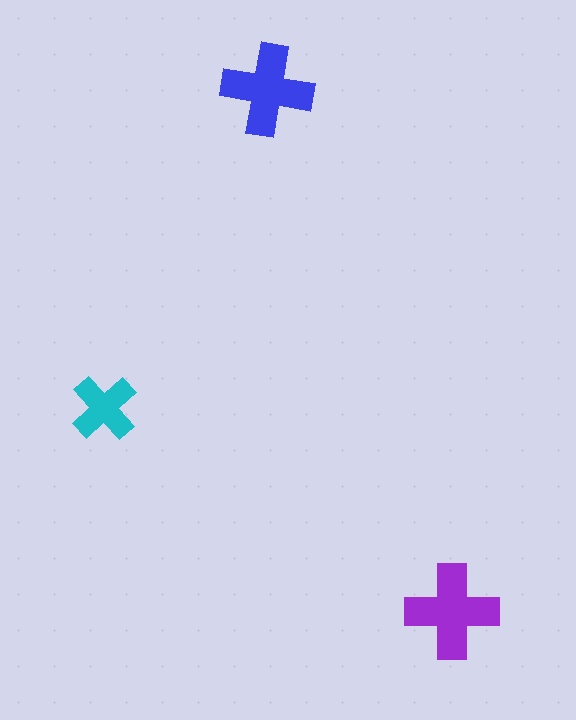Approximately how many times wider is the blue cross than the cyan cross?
About 1.5 times wider.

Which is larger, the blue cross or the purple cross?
The purple one.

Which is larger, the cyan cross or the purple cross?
The purple one.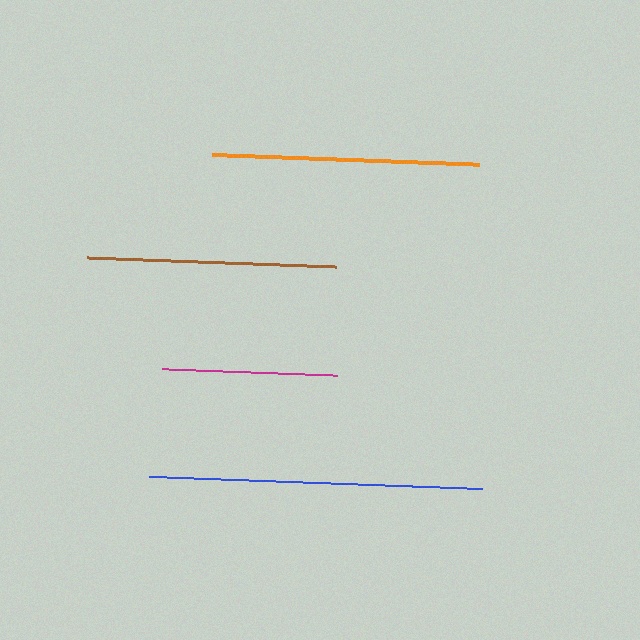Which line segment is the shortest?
The magenta line is the shortest at approximately 175 pixels.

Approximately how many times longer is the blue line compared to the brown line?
The blue line is approximately 1.3 times the length of the brown line.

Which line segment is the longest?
The blue line is the longest at approximately 333 pixels.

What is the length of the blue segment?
The blue segment is approximately 333 pixels long.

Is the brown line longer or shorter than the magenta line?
The brown line is longer than the magenta line.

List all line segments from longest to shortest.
From longest to shortest: blue, orange, brown, magenta.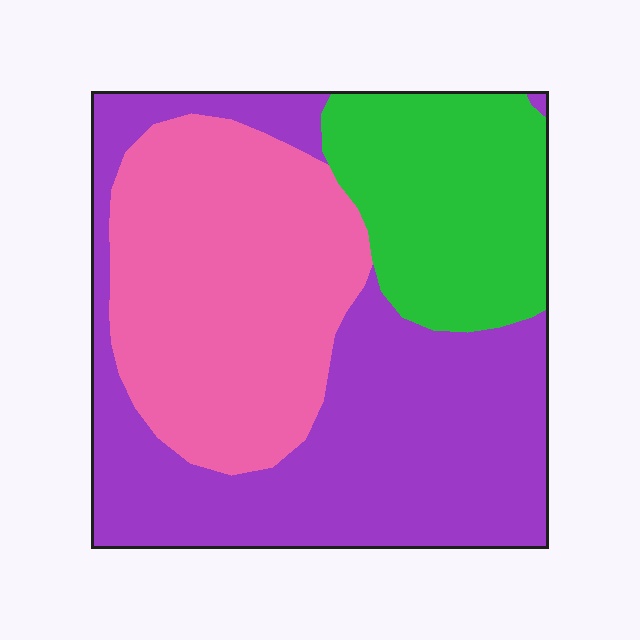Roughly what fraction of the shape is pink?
Pink takes up about one third (1/3) of the shape.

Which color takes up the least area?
Green, at roughly 20%.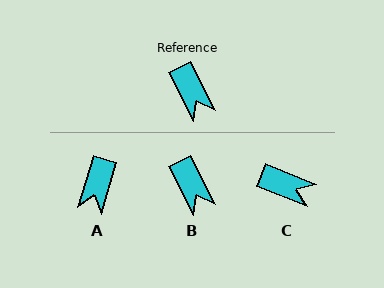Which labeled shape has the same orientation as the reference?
B.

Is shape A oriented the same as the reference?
No, it is off by about 43 degrees.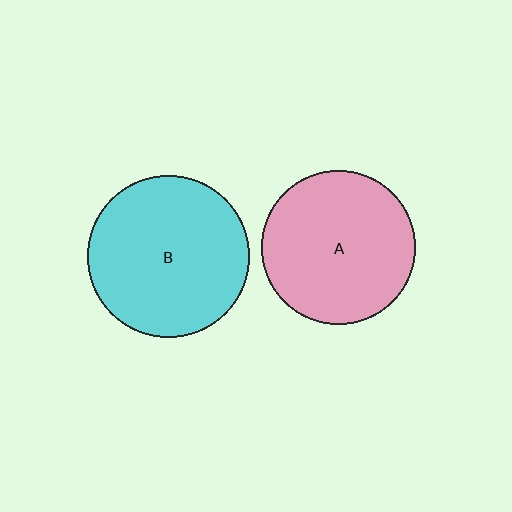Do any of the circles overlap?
No, none of the circles overlap.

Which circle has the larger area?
Circle B (cyan).